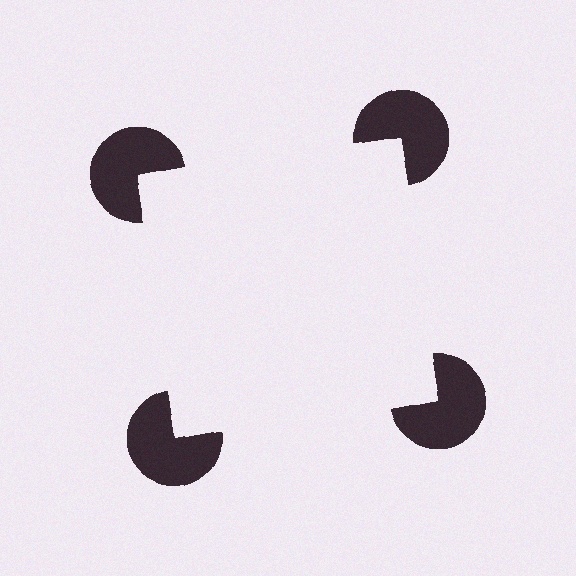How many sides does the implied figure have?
4 sides.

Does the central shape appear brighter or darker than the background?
It typically appears slightly brighter than the background, even though no actual brightness change is drawn.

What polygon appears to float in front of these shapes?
An illusory square — its edges are inferred from the aligned wedge cuts in the pac-man discs, not physically drawn.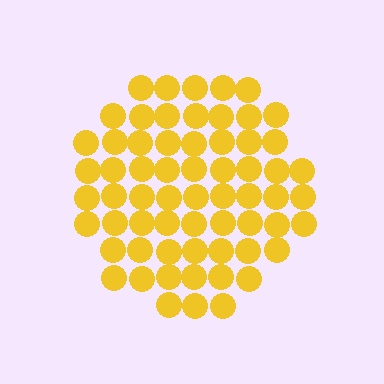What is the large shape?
The large shape is a circle.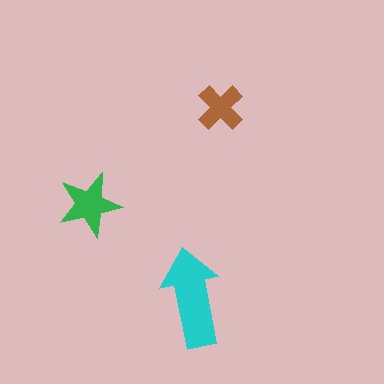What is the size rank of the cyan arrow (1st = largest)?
1st.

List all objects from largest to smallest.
The cyan arrow, the green star, the brown cross.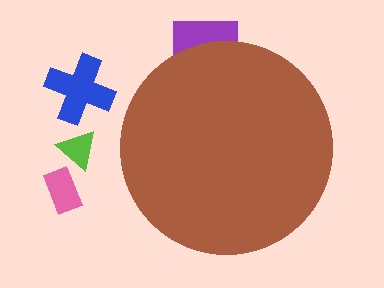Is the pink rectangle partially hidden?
No, the pink rectangle is fully visible.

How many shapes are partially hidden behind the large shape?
1 shape is partially hidden.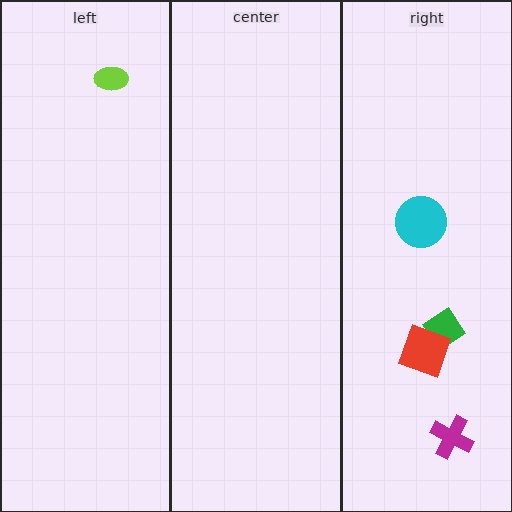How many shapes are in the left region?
1.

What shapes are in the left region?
The lime ellipse.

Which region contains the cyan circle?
The right region.